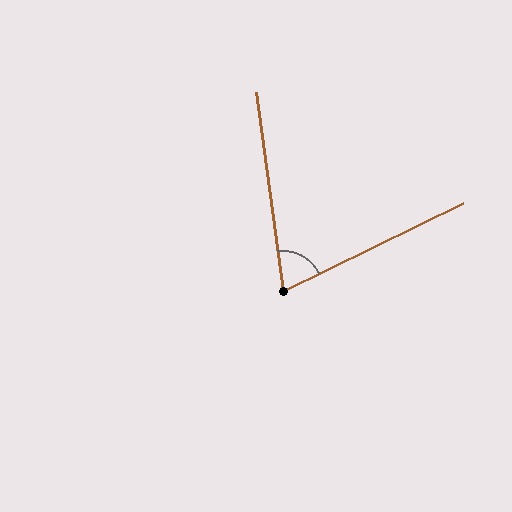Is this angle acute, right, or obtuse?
It is acute.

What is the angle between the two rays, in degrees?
Approximately 72 degrees.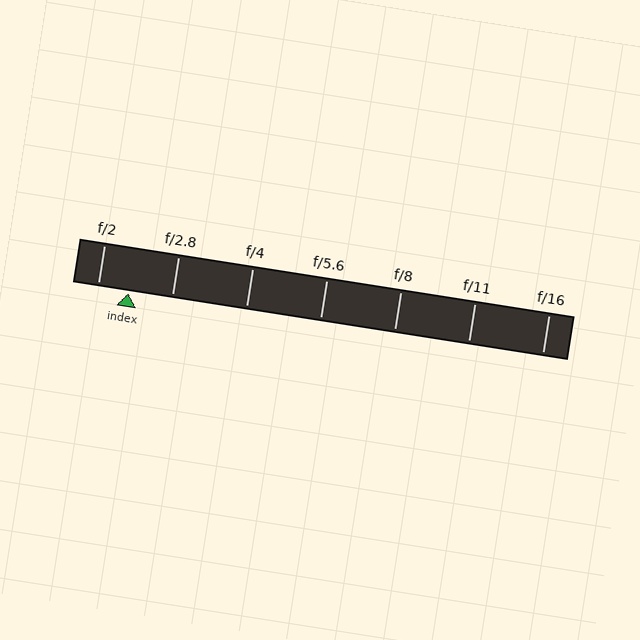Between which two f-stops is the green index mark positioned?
The index mark is between f/2 and f/2.8.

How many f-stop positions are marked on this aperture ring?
There are 7 f-stop positions marked.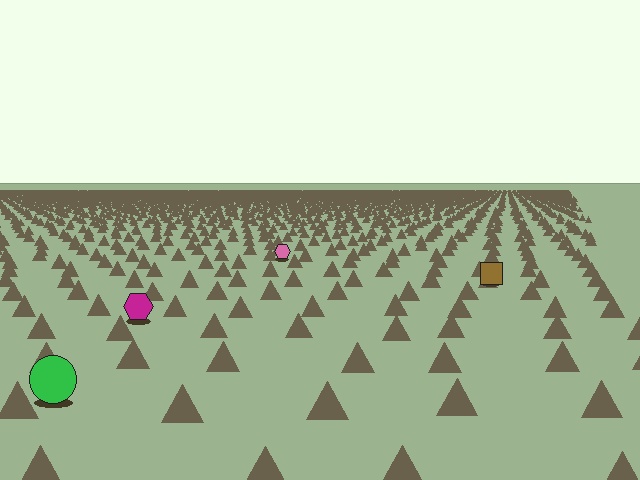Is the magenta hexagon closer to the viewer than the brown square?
Yes. The magenta hexagon is closer — you can tell from the texture gradient: the ground texture is coarser near it.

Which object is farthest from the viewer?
The pink hexagon is farthest from the viewer. It appears smaller and the ground texture around it is denser.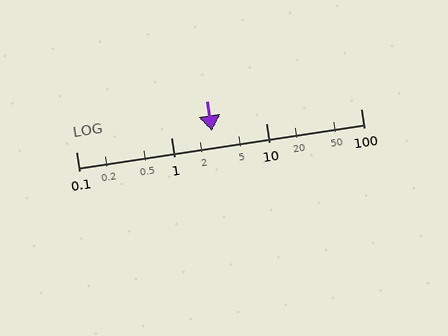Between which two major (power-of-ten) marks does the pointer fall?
The pointer is between 1 and 10.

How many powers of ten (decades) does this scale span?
The scale spans 3 decades, from 0.1 to 100.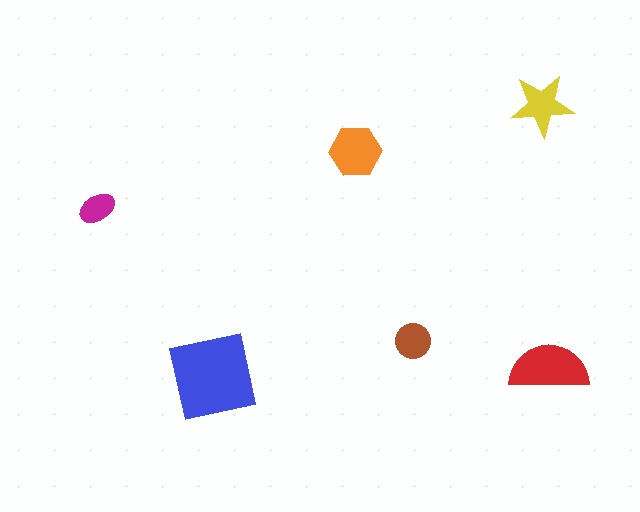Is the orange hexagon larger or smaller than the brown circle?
Larger.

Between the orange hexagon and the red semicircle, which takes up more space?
The red semicircle.